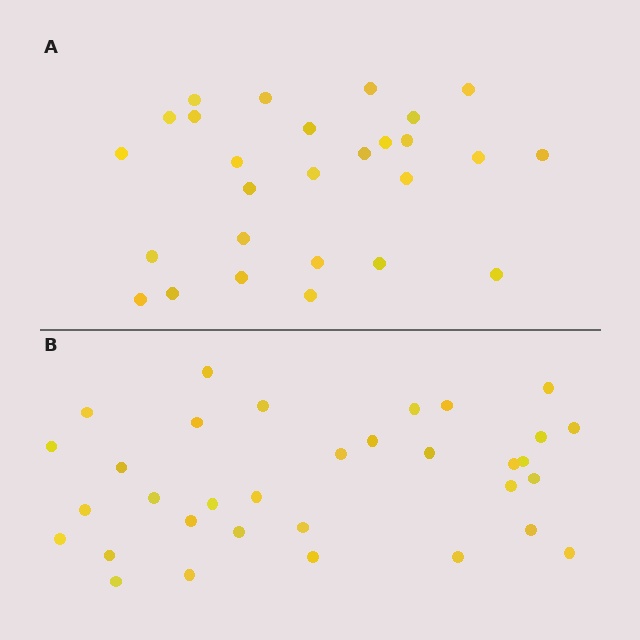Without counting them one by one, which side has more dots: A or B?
Region B (the bottom region) has more dots.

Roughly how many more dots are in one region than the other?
Region B has about 6 more dots than region A.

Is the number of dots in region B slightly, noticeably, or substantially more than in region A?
Region B has only slightly more — the two regions are fairly close. The ratio is roughly 1.2 to 1.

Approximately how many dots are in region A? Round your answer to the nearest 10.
About 30 dots. (The exact count is 27, which rounds to 30.)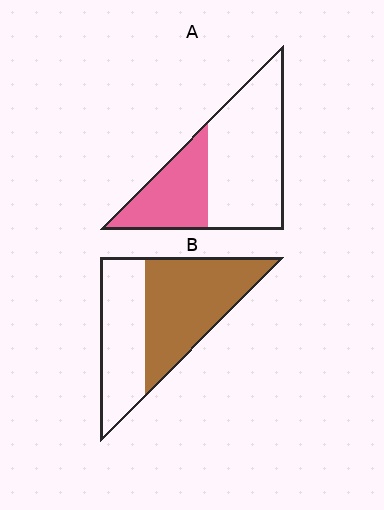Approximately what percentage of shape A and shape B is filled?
A is approximately 35% and B is approximately 55%.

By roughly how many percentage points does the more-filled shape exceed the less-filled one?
By roughly 25 percentage points (B over A).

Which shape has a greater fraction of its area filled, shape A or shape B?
Shape B.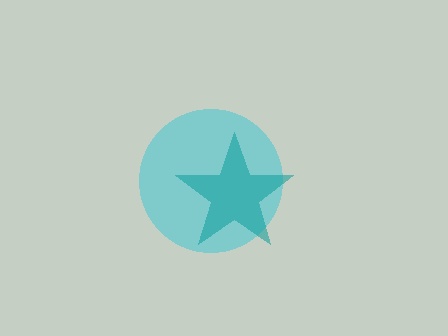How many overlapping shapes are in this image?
There are 2 overlapping shapes in the image.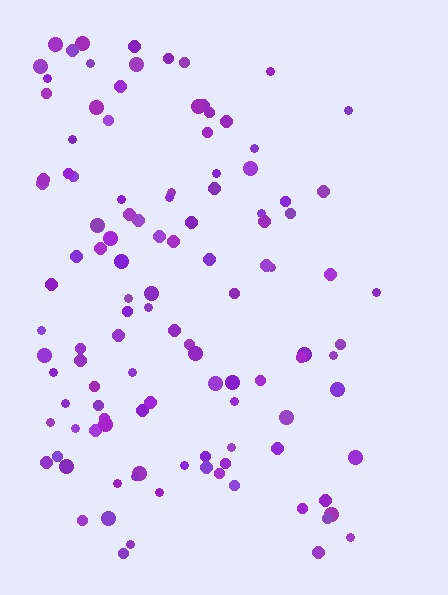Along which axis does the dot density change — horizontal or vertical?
Horizontal.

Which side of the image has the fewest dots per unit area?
The right.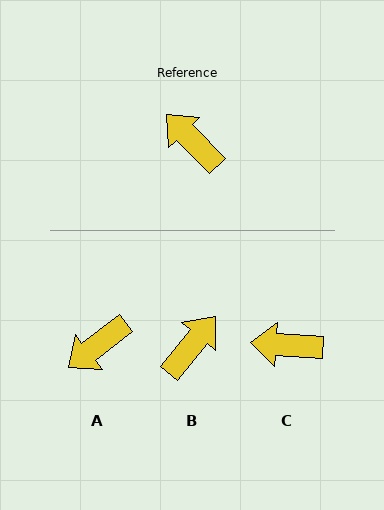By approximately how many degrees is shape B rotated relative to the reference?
Approximately 84 degrees clockwise.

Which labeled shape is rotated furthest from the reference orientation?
B, about 84 degrees away.